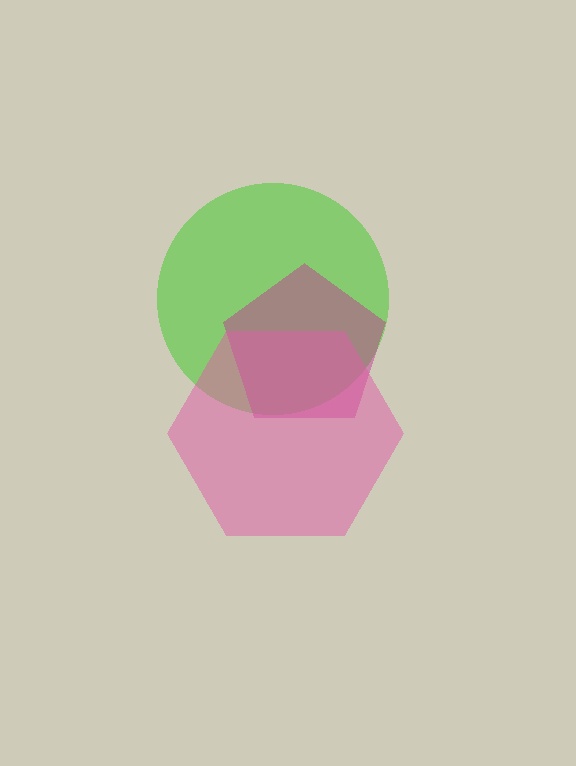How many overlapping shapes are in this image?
There are 3 overlapping shapes in the image.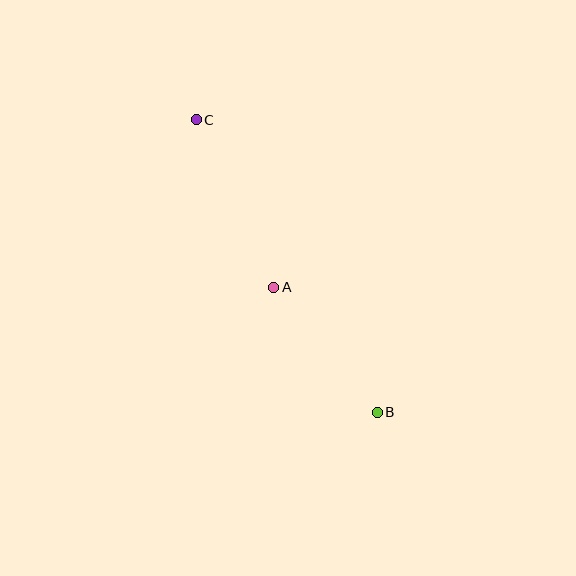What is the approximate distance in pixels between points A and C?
The distance between A and C is approximately 185 pixels.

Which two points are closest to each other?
Points A and B are closest to each other.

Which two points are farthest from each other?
Points B and C are farthest from each other.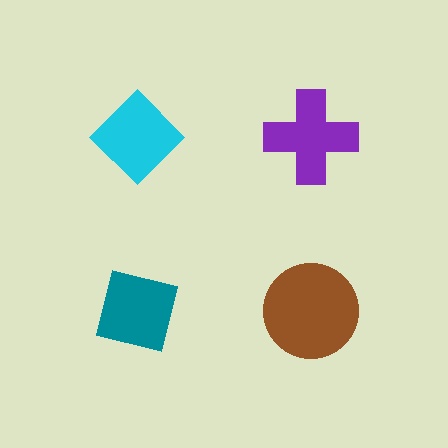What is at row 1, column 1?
A cyan diamond.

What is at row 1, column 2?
A purple cross.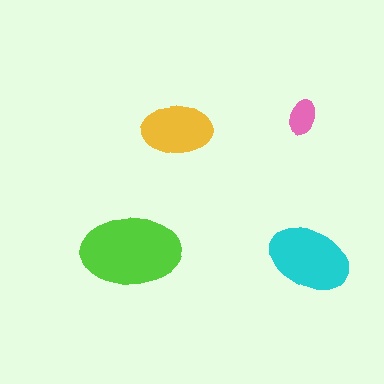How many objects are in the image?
There are 4 objects in the image.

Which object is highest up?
The pink ellipse is topmost.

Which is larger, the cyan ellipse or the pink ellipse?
The cyan one.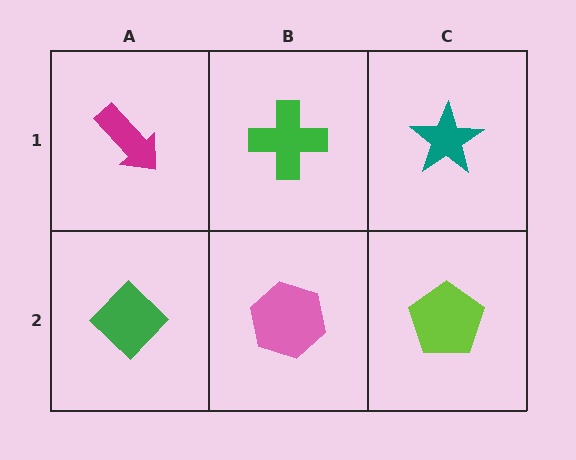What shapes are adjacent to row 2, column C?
A teal star (row 1, column C), a pink hexagon (row 2, column B).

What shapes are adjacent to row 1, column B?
A pink hexagon (row 2, column B), a magenta arrow (row 1, column A), a teal star (row 1, column C).